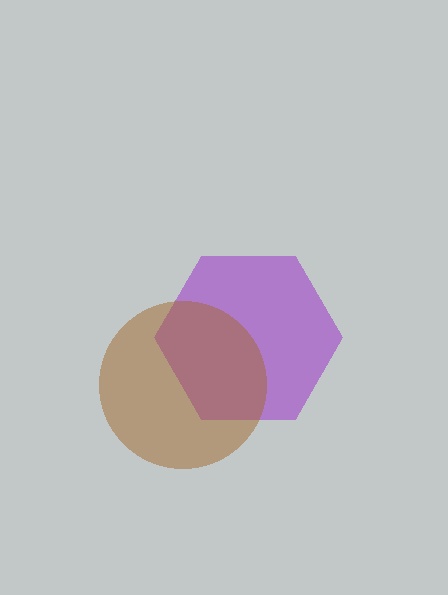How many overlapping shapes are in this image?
There are 2 overlapping shapes in the image.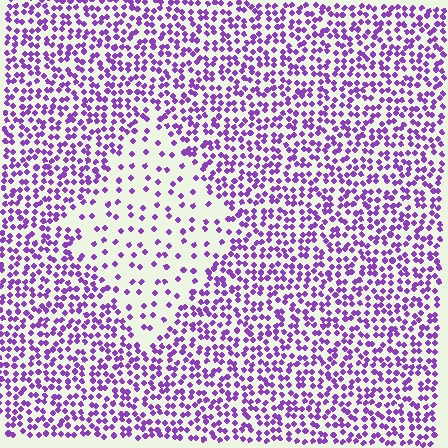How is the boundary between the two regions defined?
The boundary is defined by a change in element density (approximately 2.7x ratio). All elements are the same color, size, and shape.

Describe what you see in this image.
The image contains small purple elements arranged at two different densities. A diamond-shaped region is visible where the elements are less densely packed than the surrounding area.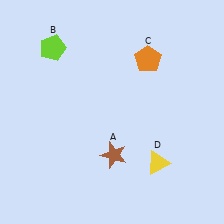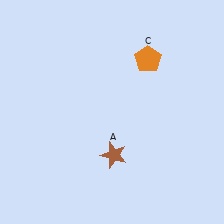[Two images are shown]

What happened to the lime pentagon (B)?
The lime pentagon (B) was removed in Image 2. It was in the top-left area of Image 1.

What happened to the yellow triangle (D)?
The yellow triangle (D) was removed in Image 2. It was in the bottom-right area of Image 1.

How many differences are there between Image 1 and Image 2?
There are 2 differences between the two images.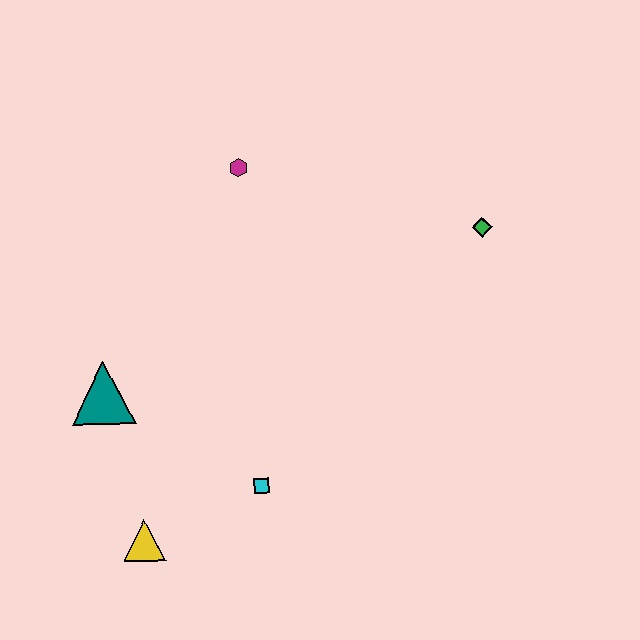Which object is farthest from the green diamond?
The yellow triangle is farthest from the green diamond.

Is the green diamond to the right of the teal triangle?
Yes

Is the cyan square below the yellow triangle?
No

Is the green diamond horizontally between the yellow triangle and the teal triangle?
No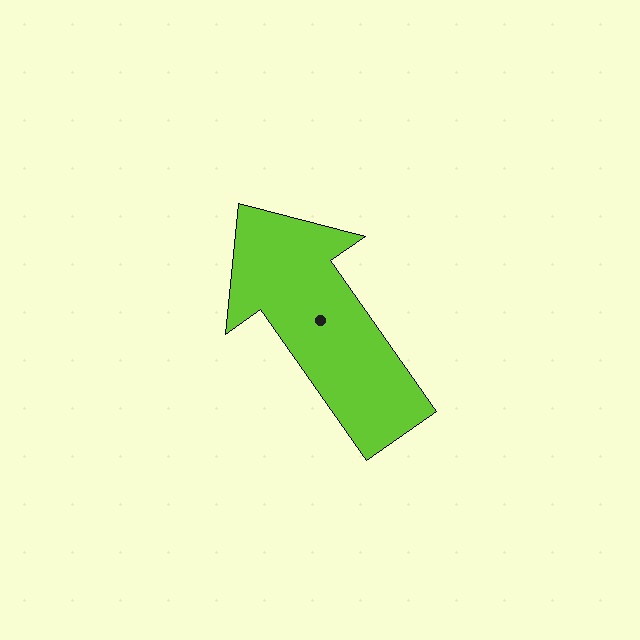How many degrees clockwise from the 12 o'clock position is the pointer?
Approximately 325 degrees.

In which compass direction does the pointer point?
Northwest.